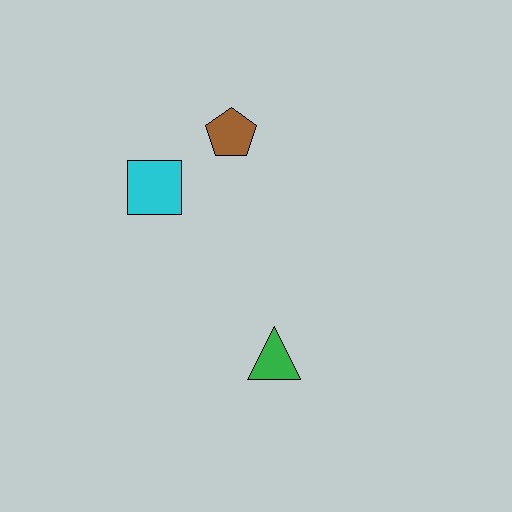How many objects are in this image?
There are 3 objects.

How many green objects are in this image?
There is 1 green object.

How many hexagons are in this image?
There are no hexagons.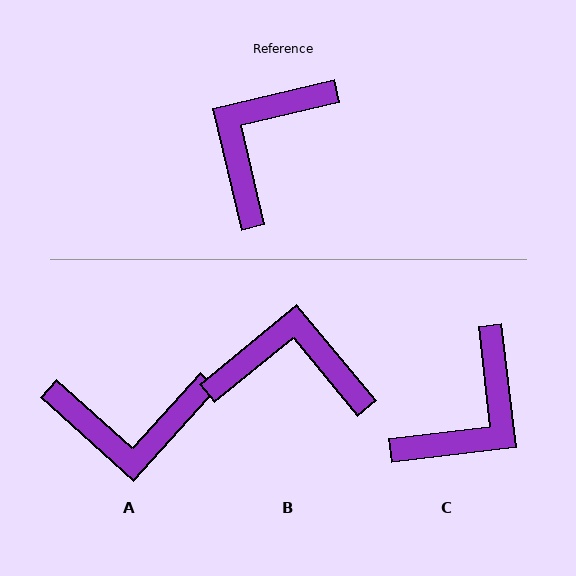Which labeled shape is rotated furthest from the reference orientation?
C, about 173 degrees away.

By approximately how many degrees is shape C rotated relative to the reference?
Approximately 173 degrees counter-clockwise.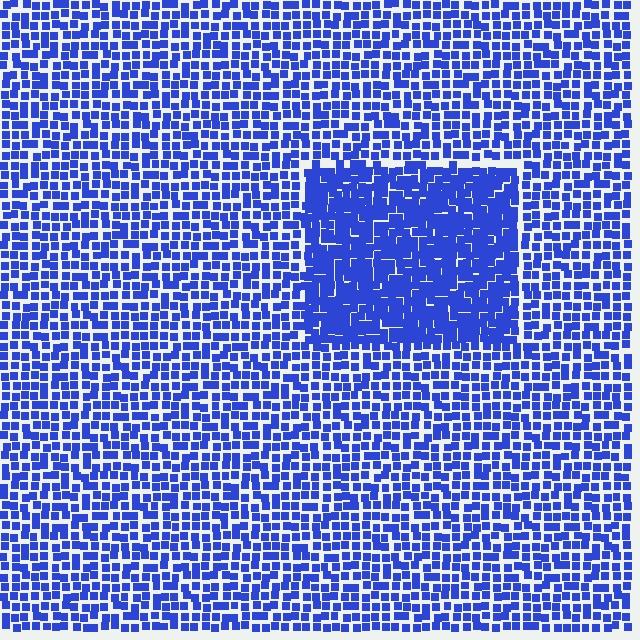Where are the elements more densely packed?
The elements are more densely packed inside the rectangle boundary.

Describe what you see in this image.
The image contains small blue elements arranged at two different densities. A rectangle-shaped region is visible where the elements are more densely packed than the surrounding area.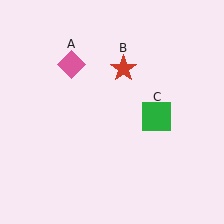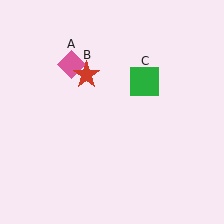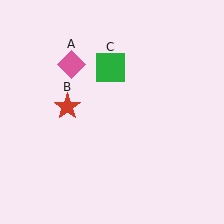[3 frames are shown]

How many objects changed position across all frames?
2 objects changed position: red star (object B), green square (object C).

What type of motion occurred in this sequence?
The red star (object B), green square (object C) rotated counterclockwise around the center of the scene.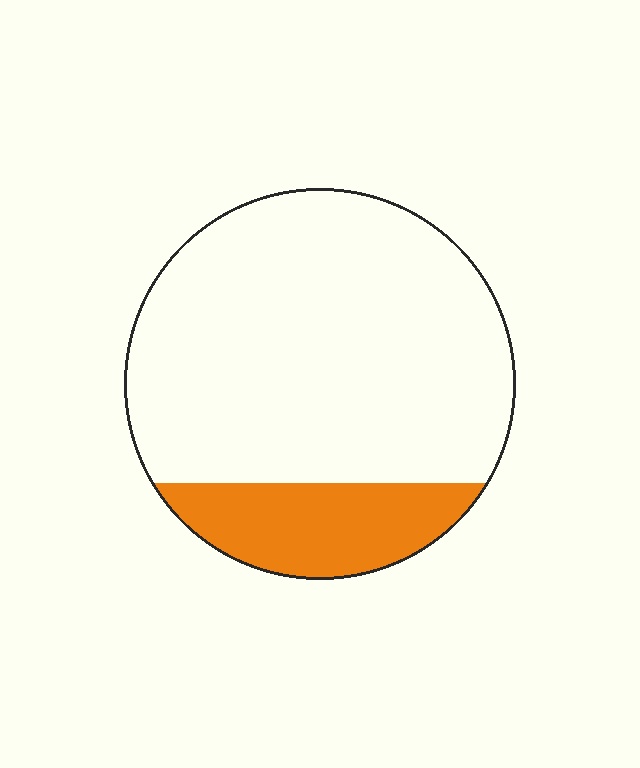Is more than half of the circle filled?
No.